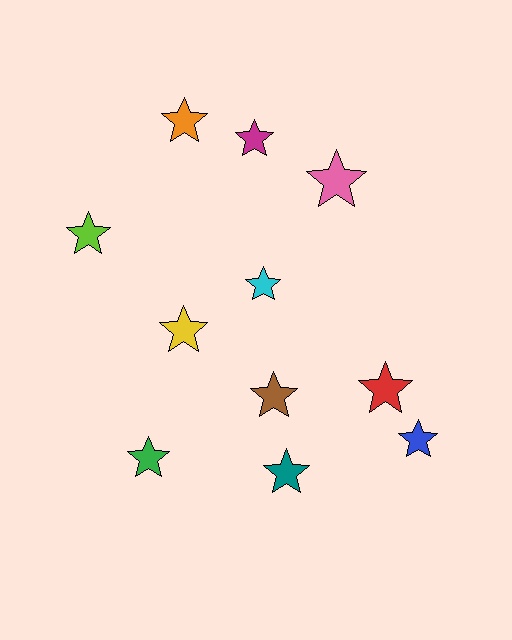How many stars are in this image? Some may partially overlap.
There are 11 stars.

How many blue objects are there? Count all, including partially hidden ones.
There is 1 blue object.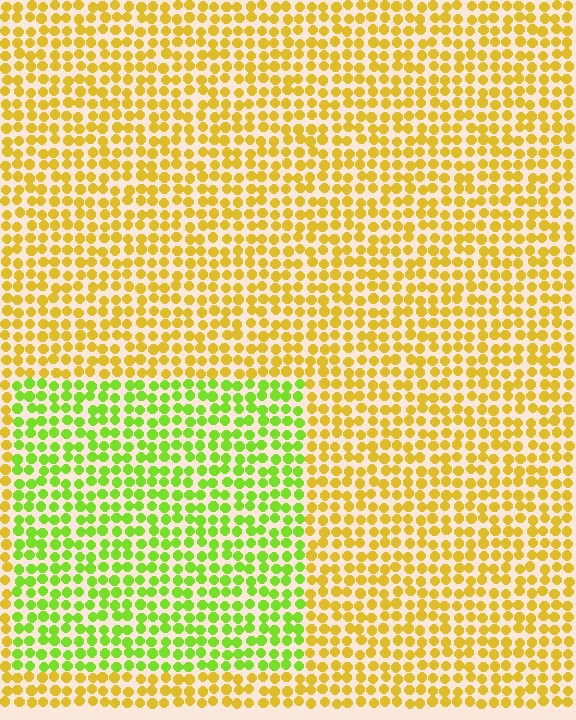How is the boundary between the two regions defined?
The boundary is defined purely by a slight shift in hue (about 47 degrees). Spacing, size, and orientation are identical on both sides.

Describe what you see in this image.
The image is filled with small yellow elements in a uniform arrangement. A rectangle-shaped region is visible where the elements are tinted to a slightly different hue, forming a subtle color boundary.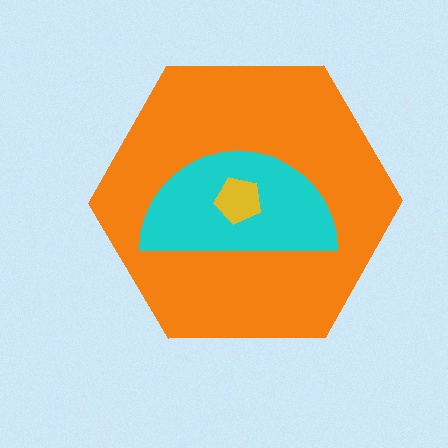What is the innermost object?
The yellow pentagon.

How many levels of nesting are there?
3.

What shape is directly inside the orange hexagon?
The cyan semicircle.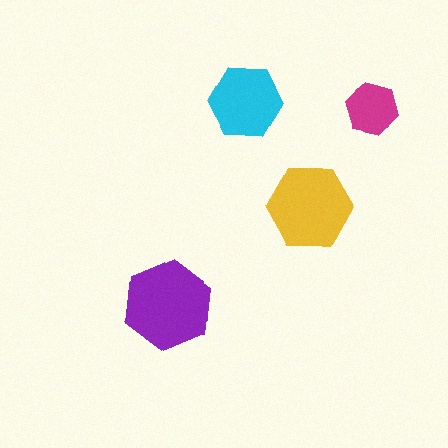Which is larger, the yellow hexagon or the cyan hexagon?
The yellow one.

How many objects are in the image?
There are 4 objects in the image.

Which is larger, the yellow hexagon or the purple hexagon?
The purple one.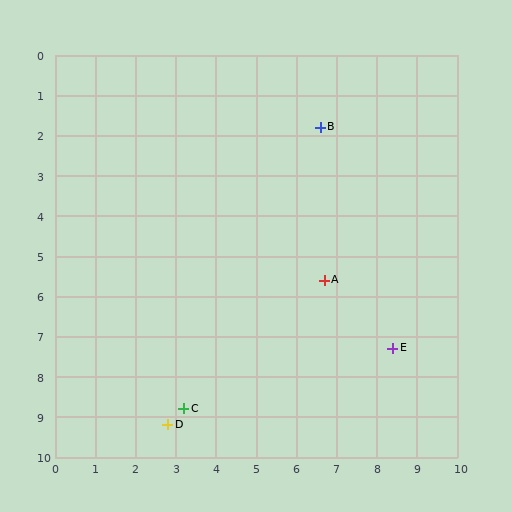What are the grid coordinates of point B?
Point B is at approximately (6.6, 1.8).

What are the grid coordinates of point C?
Point C is at approximately (3.2, 8.8).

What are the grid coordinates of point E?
Point E is at approximately (8.4, 7.3).